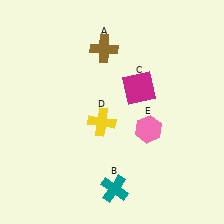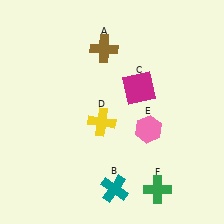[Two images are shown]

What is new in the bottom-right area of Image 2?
A green cross (F) was added in the bottom-right area of Image 2.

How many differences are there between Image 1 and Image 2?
There is 1 difference between the two images.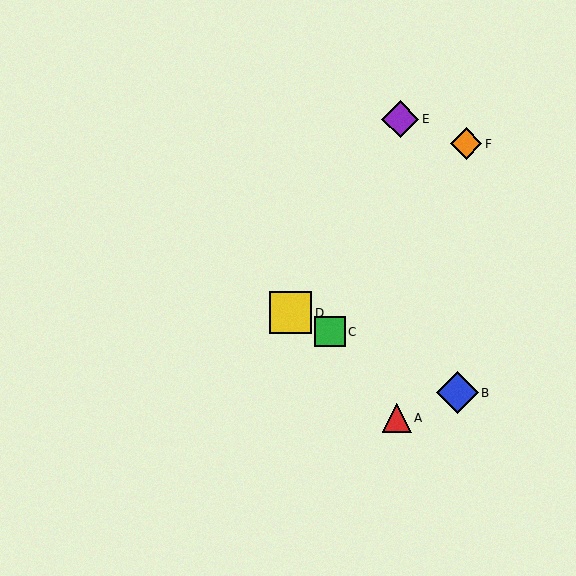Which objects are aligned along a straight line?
Objects B, C, D are aligned along a straight line.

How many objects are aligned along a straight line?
3 objects (B, C, D) are aligned along a straight line.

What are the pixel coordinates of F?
Object F is at (466, 144).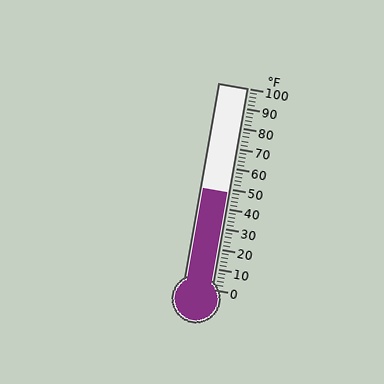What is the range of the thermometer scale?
The thermometer scale ranges from 0°F to 100°F.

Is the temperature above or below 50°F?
The temperature is below 50°F.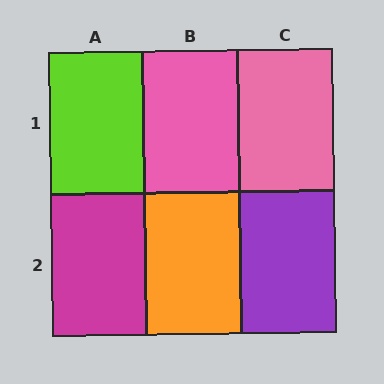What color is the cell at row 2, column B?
Orange.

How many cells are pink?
2 cells are pink.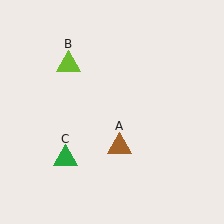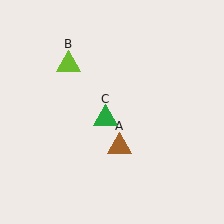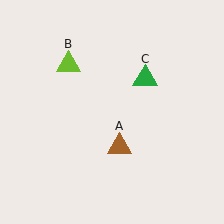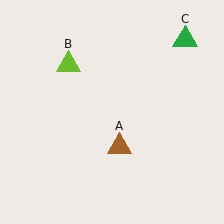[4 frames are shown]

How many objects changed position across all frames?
1 object changed position: green triangle (object C).